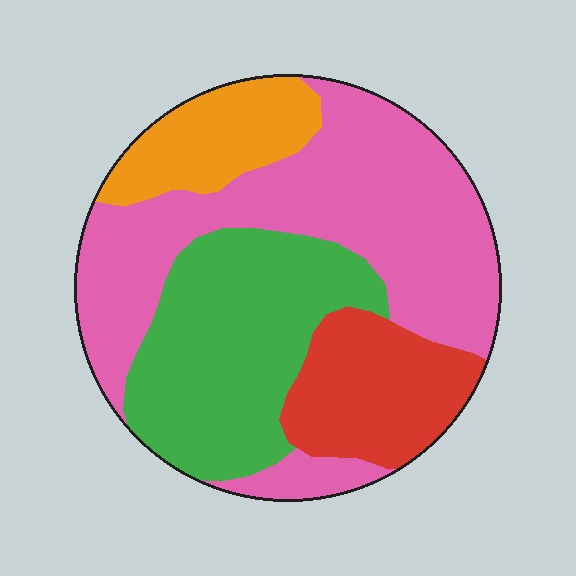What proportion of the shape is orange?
Orange takes up about one eighth (1/8) of the shape.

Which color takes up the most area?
Pink, at roughly 45%.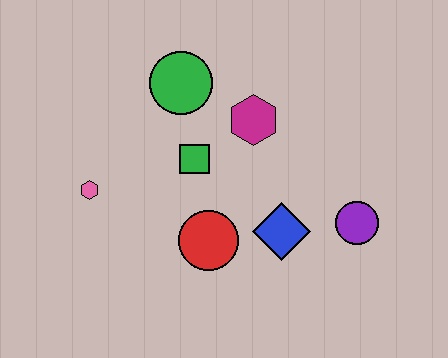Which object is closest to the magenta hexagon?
The green square is closest to the magenta hexagon.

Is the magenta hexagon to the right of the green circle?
Yes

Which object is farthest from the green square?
The purple circle is farthest from the green square.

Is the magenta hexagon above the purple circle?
Yes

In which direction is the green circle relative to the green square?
The green circle is above the green square.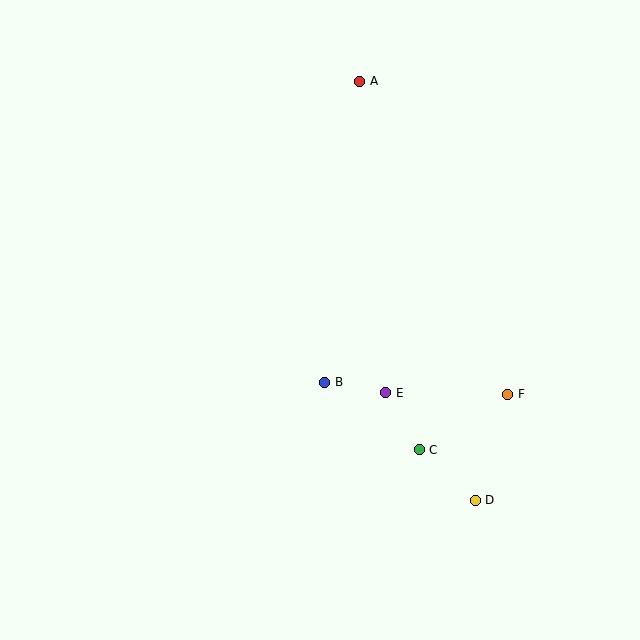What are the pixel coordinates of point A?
Point A is at (360, 81).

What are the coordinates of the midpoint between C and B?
The midpoint between C and B is at (372, 416).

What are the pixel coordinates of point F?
Point F is at (508, 394).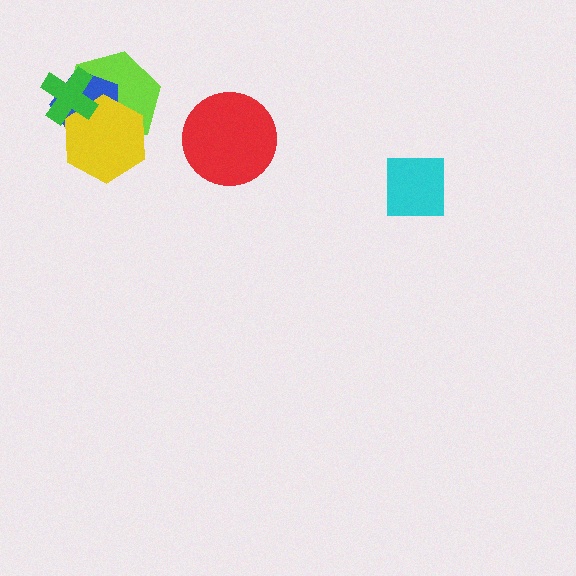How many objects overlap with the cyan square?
0 objects overlap with the cyan square.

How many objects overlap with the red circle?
0 objects overlap with the red circle.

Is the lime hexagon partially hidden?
Yes, it is partially covered by another shape.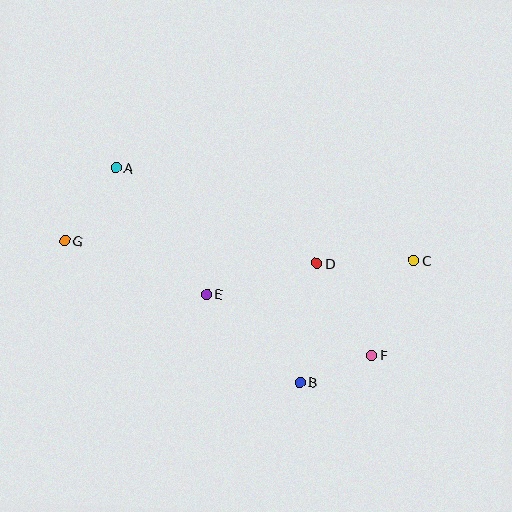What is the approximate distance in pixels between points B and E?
The distance between B and E is approximately 128 pixels.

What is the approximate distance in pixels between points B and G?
The distance between B and G is approximately 274 pixels.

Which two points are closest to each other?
Points B and F are closest to each other.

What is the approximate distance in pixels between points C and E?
The distance between C and E is approximately 210 pixels.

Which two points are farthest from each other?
Points C and G are farthest from each other.